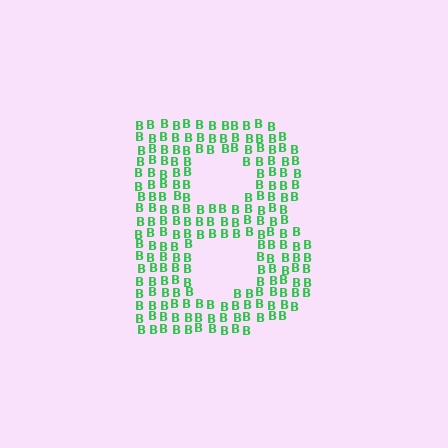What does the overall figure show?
The overall figure shows the letter B.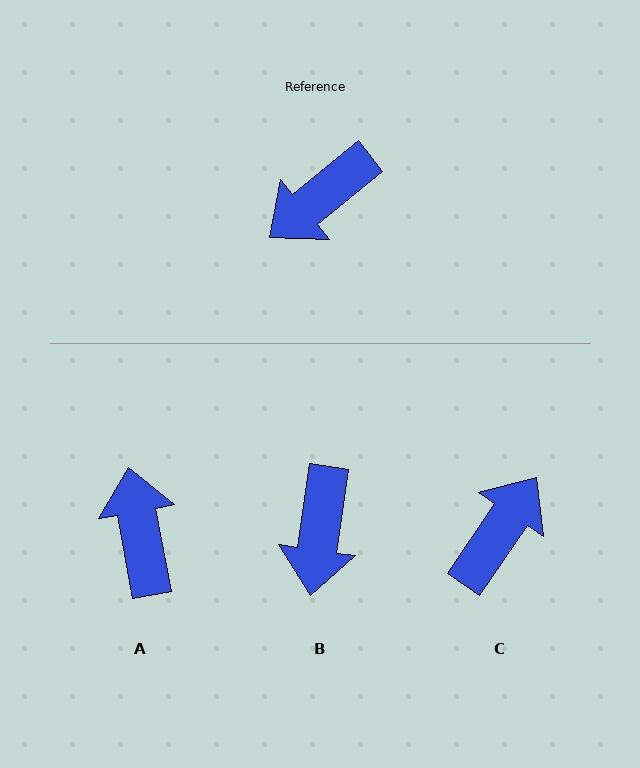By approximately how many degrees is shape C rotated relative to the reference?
Approximately 163 degrees clockwise.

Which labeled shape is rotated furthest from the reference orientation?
C, about 163 degrees away.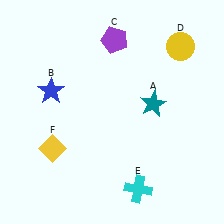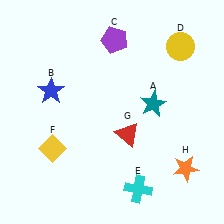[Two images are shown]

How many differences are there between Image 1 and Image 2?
There are 2 differences between the two images.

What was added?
A red triangle (G), an orange star (H) were added in Image 2.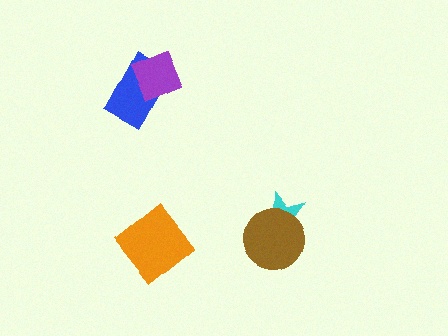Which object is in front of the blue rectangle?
The purple diamond is in front of the blue rectangle.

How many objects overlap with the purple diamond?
1 object overlaps with the purple diamond.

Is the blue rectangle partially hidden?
Yes, it is partially covered by another shape.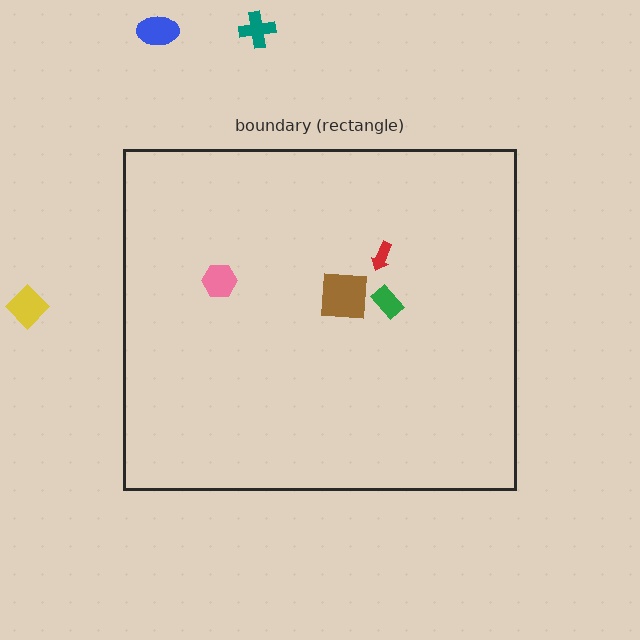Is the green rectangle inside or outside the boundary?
Inside.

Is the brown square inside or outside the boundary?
Inside.